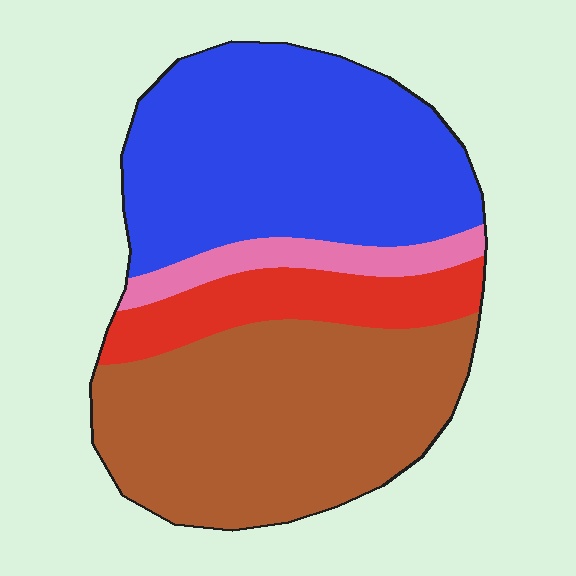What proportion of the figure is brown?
Brown covers roughly 40% of the figure.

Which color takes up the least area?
Pink, at roughly 5%.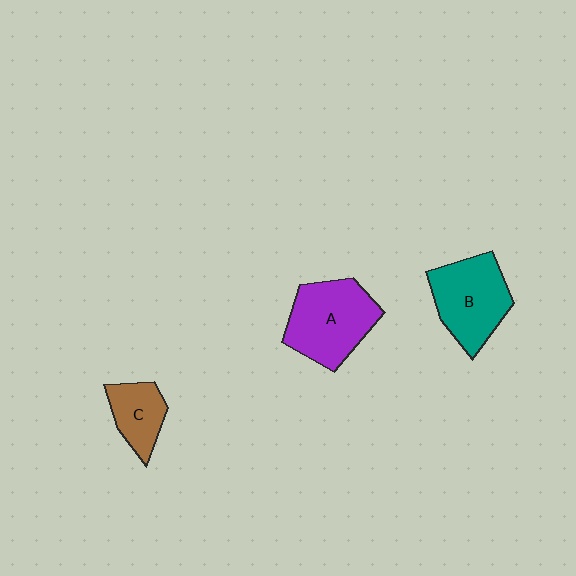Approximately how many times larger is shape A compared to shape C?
Approximately 1.9 times.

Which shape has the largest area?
Shape A (purple).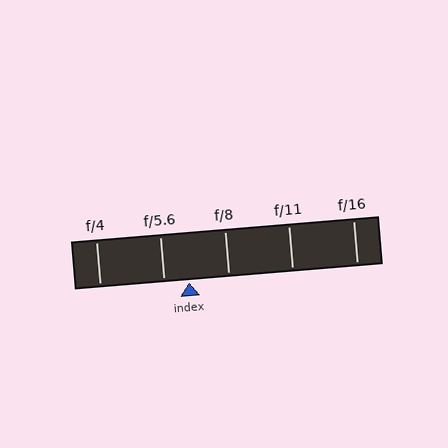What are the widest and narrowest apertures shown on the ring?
The widest aperture shown is f/4 and the narrowest is f/16.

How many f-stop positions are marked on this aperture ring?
There are 5 f-stop positions marked.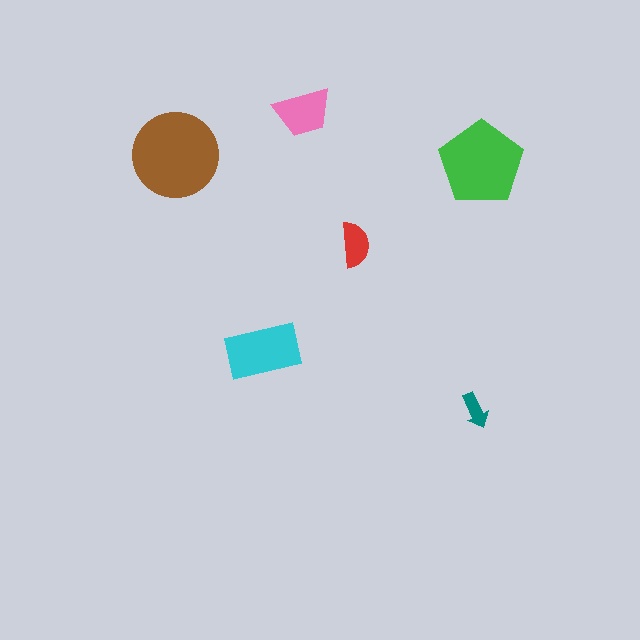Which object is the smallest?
The teal arrow.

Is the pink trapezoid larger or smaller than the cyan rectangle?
Smaller.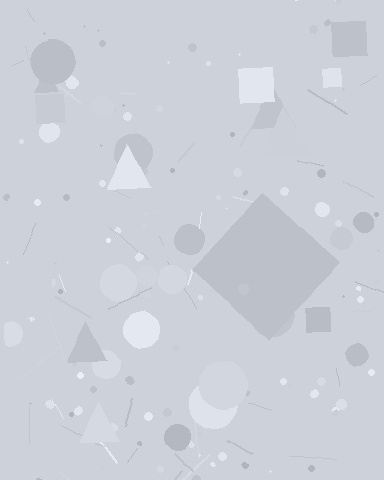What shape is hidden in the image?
A diamond is hidden in the image.